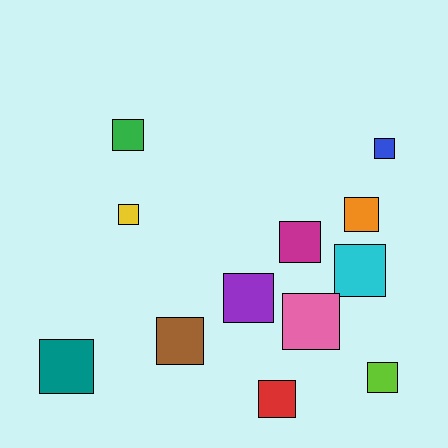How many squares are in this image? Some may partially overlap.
There are 12 squares.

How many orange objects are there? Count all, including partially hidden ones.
There is 1 orange object.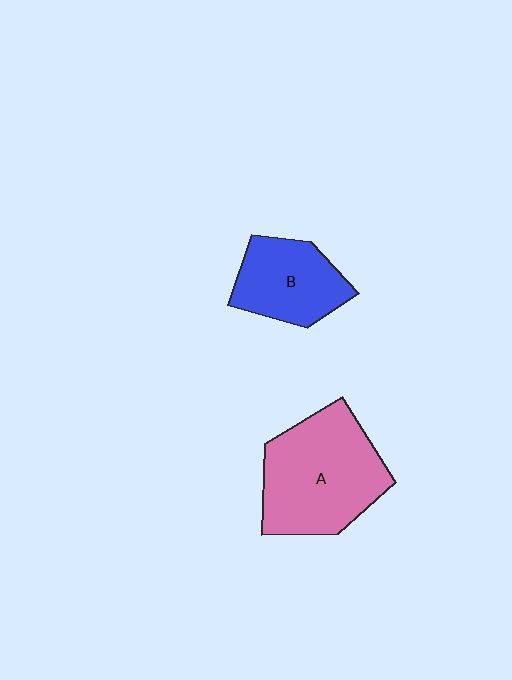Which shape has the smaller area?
Shape B (blue).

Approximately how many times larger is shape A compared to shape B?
Approximately 1.6 times.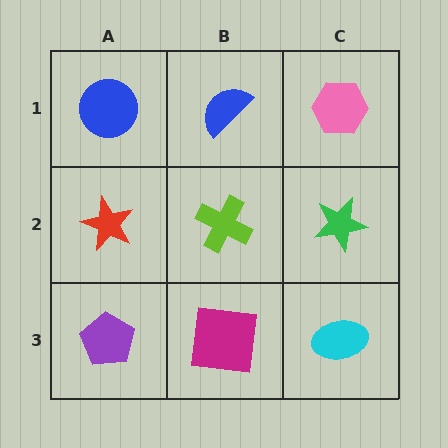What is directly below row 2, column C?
A cyan ellipse.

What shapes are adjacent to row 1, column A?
A red star (row 2, column A), a blue semicircle (row 1, column B).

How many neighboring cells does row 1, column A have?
2.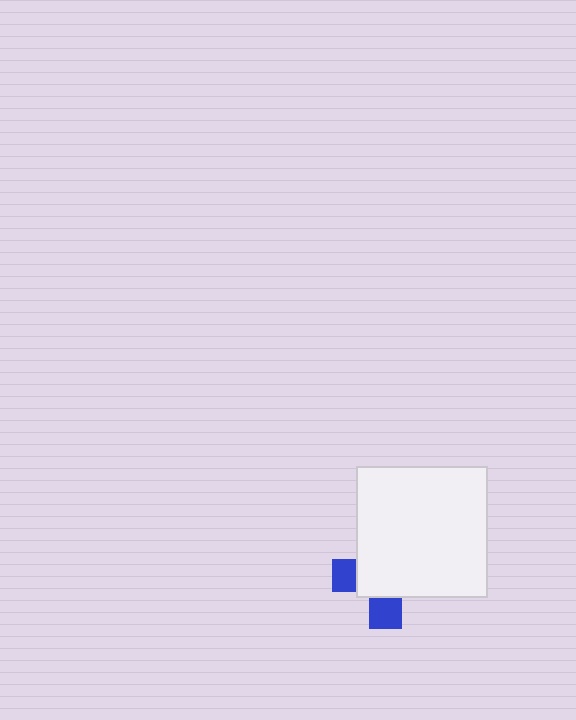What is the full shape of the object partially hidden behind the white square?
The partially hidden object is a blue cross.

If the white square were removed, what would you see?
You would see the complete blue cross.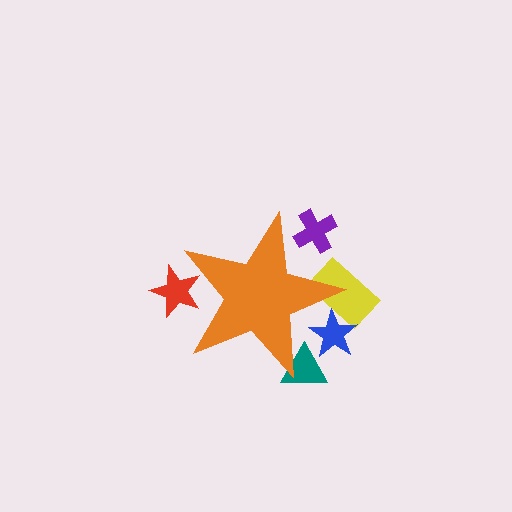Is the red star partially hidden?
Yes, the red star is partially hidden behind the orange star.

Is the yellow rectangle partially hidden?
Yes, the yellow rectangle is partially hidden behind the orange star.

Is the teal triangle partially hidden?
Yes, the teal triangle is partially hidden behind the orange star.